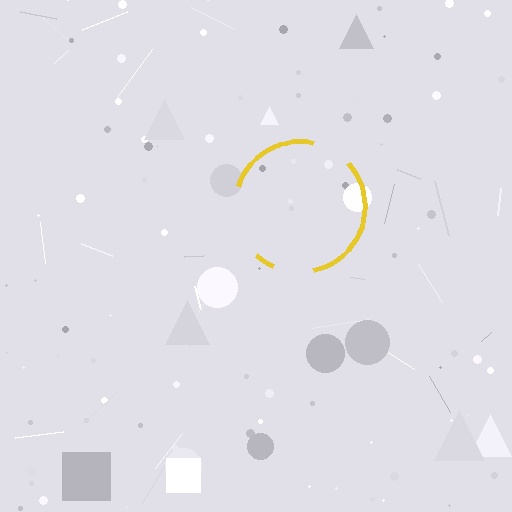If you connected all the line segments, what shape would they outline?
They would outline a circle.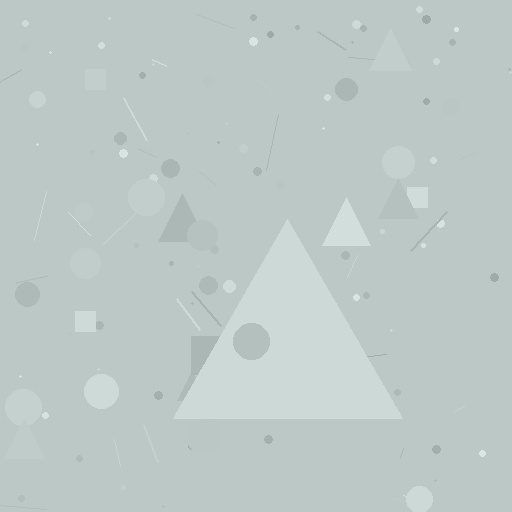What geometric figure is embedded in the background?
A triangle is embedded in the background.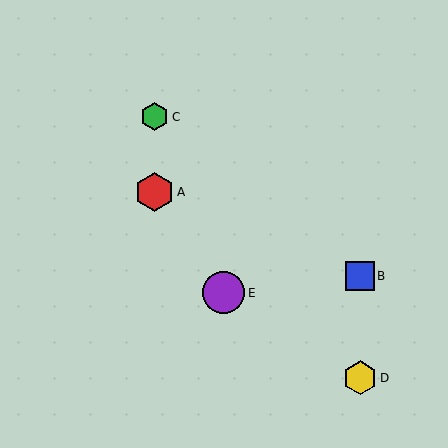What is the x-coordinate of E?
Object E is at x≈224.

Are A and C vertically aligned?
Yes, both are at x≈155.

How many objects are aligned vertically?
2 objects (A, C) are aligned vertically.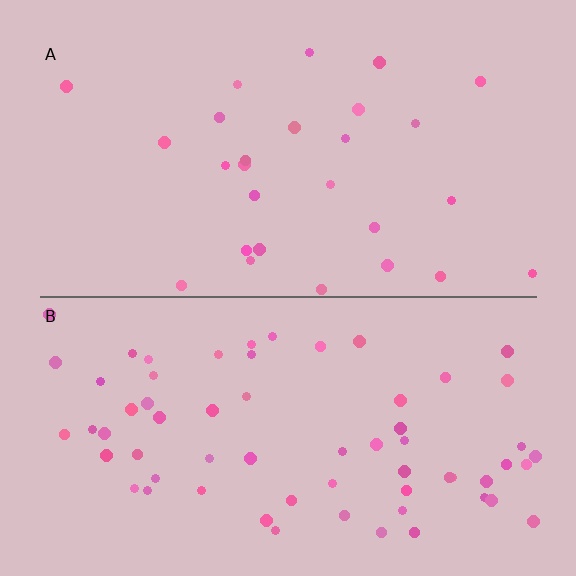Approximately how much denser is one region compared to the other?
Approximately 2.3× — region B over region A.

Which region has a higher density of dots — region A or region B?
B (the bottom).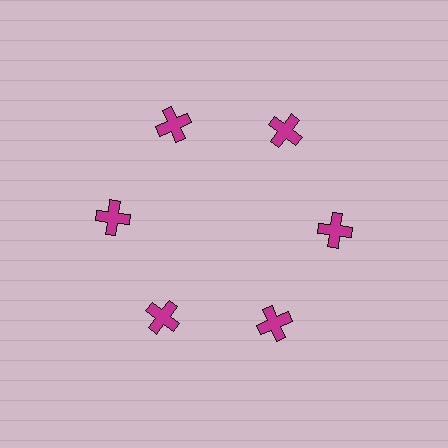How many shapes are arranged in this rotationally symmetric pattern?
There are 6 shapes, arranged in 6 groups of 1.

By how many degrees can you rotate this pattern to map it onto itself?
The pattern maps onto itself every 60 degrees of rotation.